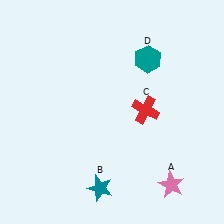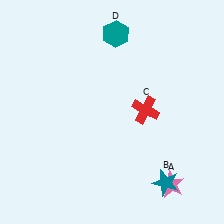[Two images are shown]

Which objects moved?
The objects that moved are: the teal star (B), the teal hexagon (D).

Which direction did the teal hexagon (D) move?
The teal hexagon (D) moved left.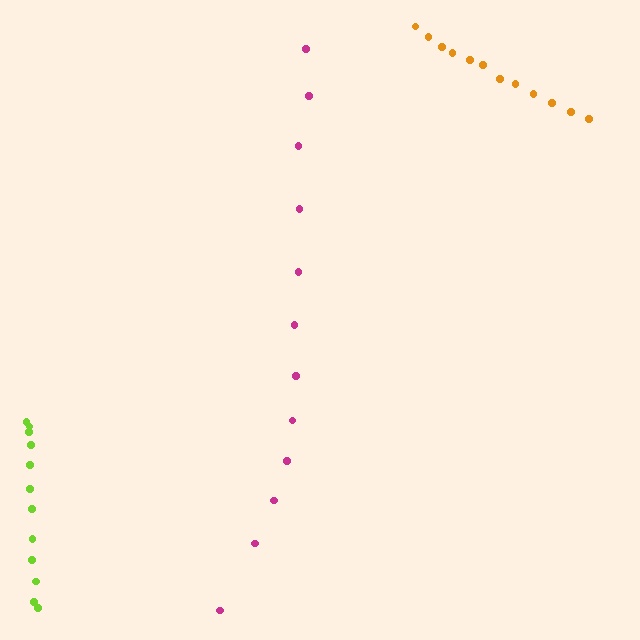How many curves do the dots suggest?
There are 3 distinct paths.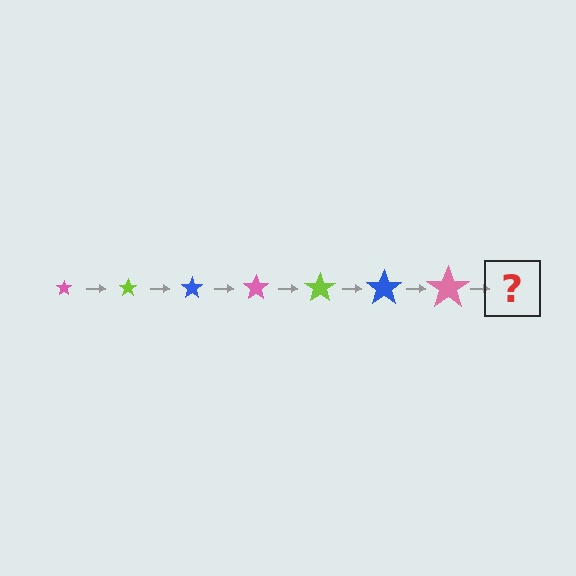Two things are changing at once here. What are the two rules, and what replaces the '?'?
The two rules are that the star grows larger each step and the color cycles through pink, lime, and blue. The '?' should be a lime star, larger than the previous one.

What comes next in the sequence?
The next element should be a lime star, larger than the previous one.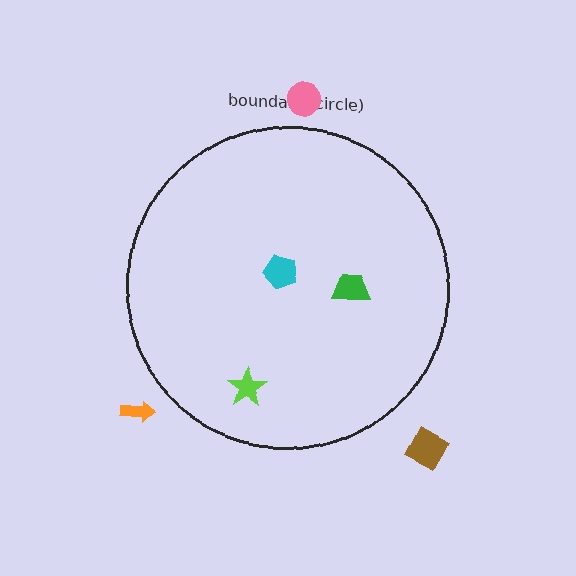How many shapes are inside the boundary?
3 inside, 3 outside.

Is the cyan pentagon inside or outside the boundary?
Inside.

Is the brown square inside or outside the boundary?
Outside.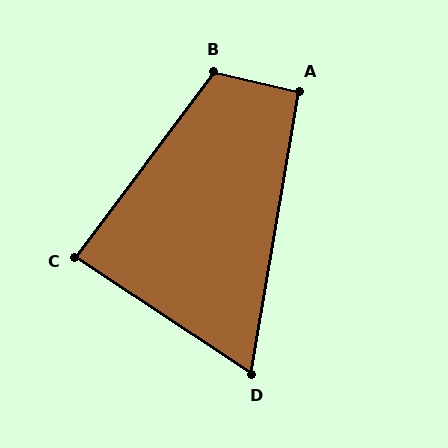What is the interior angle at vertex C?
Approximately 87 degrees (approximately right).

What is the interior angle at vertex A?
Approximately 93 degrees (approximately right).